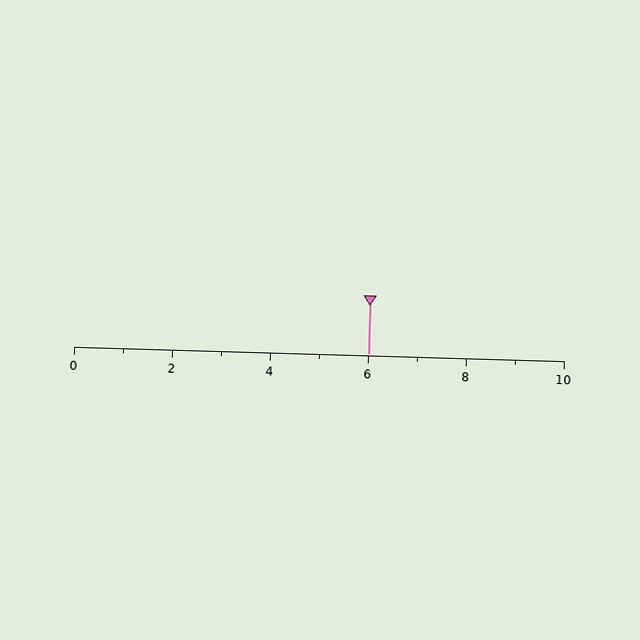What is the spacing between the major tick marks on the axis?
The major ticks are spaced 2 apart.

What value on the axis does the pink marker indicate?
The marker indicates approximately 6.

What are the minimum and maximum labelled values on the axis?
The axis runs from 0 to 10.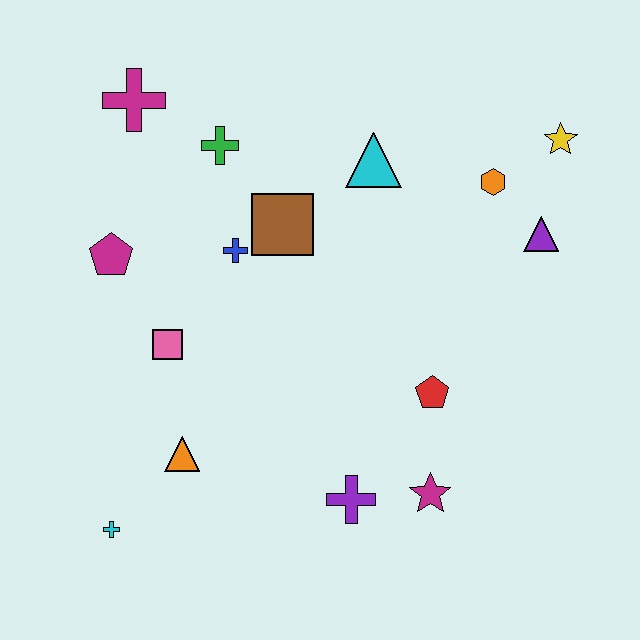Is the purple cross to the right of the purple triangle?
No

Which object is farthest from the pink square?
The yellow star is farthest from the pink square.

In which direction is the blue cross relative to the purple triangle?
The blue cross is to the left of the purple triangle.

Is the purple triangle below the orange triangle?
No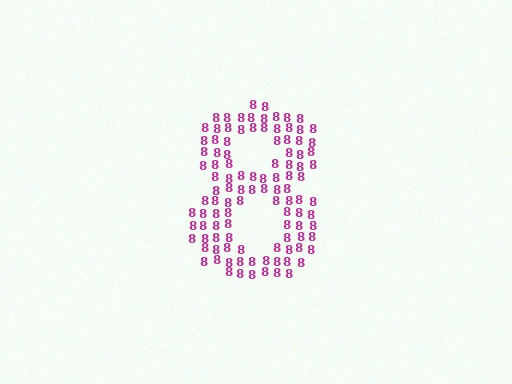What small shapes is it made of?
It is made of small digit 8's.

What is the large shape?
The large shape is the digit 8.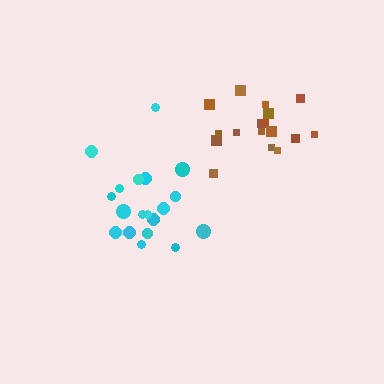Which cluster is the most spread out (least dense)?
Cyan.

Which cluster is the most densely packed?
Brown.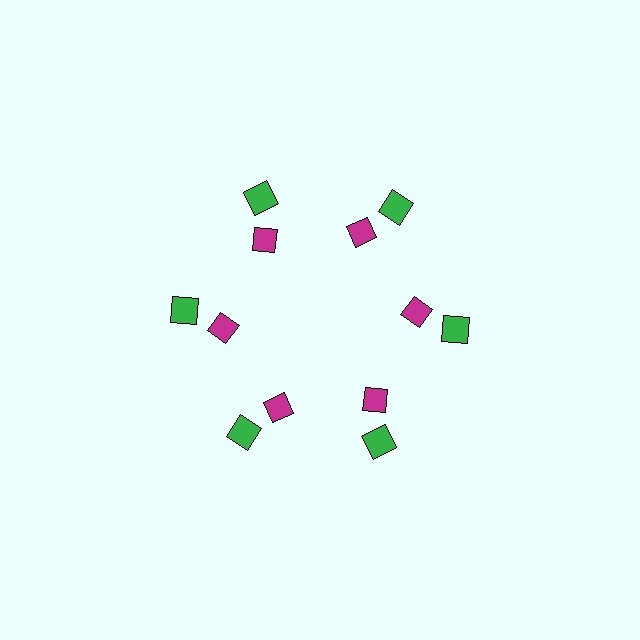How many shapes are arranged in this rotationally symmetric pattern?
There are 12 shapes, arranged in 6 groups of 2.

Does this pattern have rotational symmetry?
Yes, this pattern has 6-fold rotational symmetry. It looks the same after rotating 60 degrees around the center.